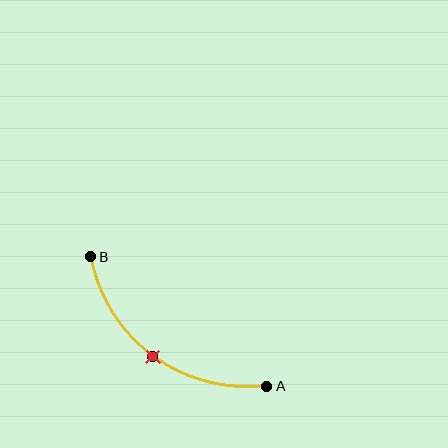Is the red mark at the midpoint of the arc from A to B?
Yes. The red mark lies on the arc at equal arc-length from both A and B — it is the arc midpoint.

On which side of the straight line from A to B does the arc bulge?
The arc bulges below and to the left of the straight line connecting A and B.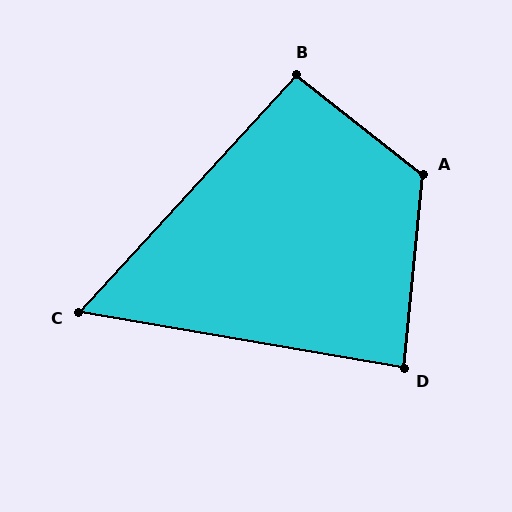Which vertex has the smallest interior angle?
C, at approximately 57 degrees.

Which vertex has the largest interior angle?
A, at approximately 123 degrees.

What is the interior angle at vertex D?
Approximately 86 degrees (approximately right).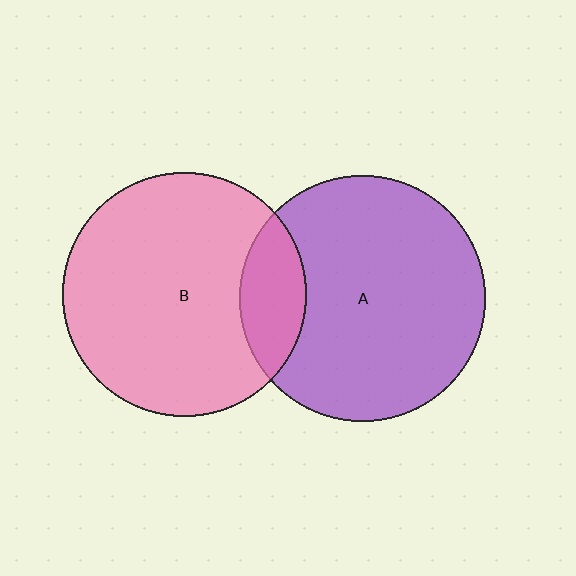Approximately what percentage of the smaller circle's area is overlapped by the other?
Approximately 15%.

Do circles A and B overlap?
Yes.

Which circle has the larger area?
Circle A (purple).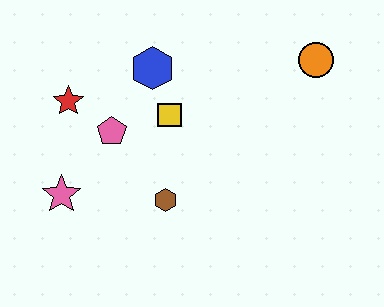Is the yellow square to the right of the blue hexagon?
Yes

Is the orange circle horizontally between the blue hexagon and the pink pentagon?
No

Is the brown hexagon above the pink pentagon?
No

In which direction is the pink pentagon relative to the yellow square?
The pink pentagon is to the left of the yellow square.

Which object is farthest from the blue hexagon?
The orange circle is farthest from the blue hexagon.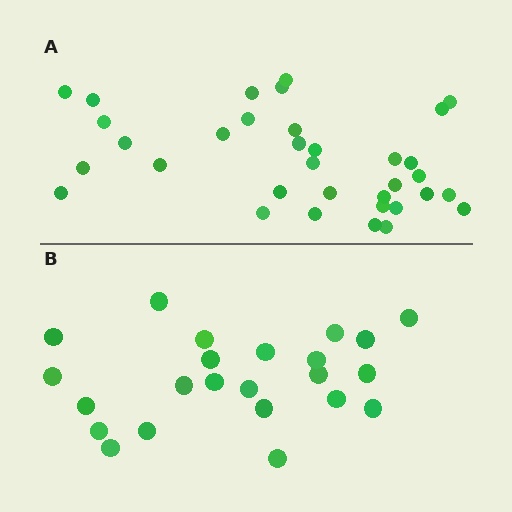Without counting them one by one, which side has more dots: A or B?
Region A (the top region) has more dots.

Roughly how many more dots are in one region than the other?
Region A has roughly 12 or so more dots than region B.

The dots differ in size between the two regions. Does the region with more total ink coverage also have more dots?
No. Region B has more total ink coverage because its dots are larger, but region A actually contains more individual dots. Total area can be misleading — the number of items is what matters here.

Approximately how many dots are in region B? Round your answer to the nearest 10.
About 20 dots. (The exact count is 23, which rounds to 20.)